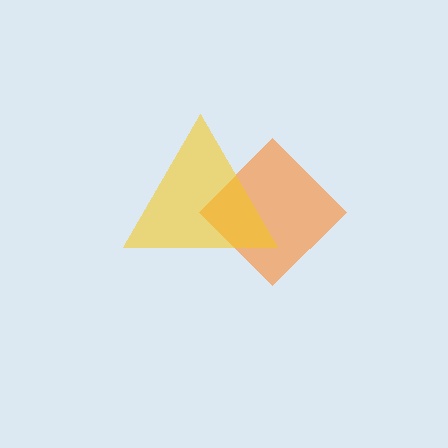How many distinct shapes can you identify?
There are 2 distinct shapes: an orange diamond, a yellow triangle.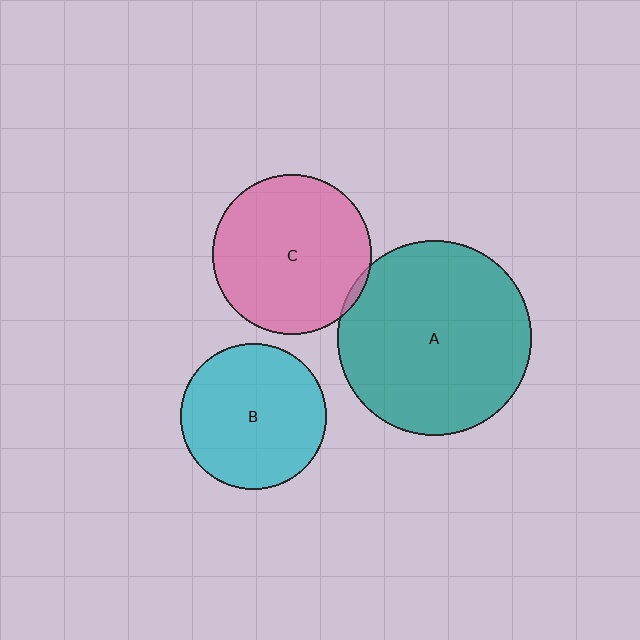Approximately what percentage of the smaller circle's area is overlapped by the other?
Approximately 5%.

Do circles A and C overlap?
Yes.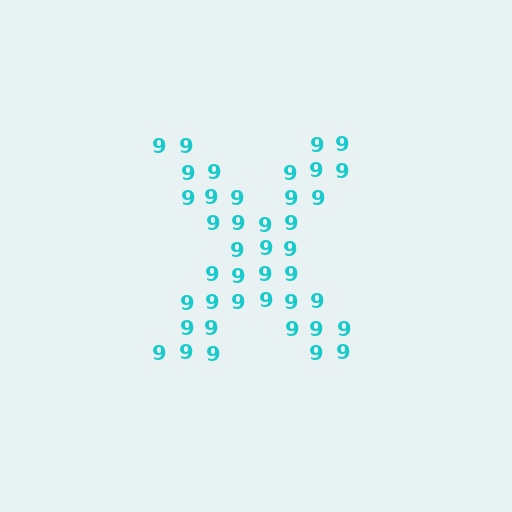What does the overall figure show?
The overall figure shows the letter X.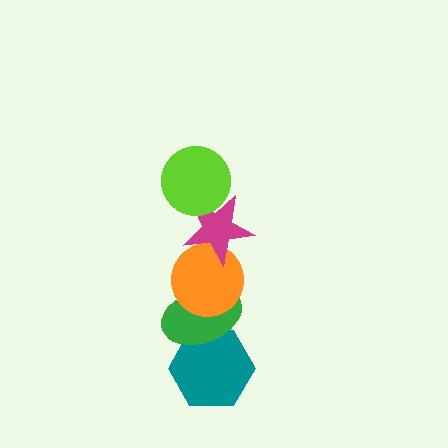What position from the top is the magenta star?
The magenta star is 2nd from the top.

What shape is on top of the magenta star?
The lime circle is on top of the magenta star.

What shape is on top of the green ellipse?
The orange circle is on top of the green ellipse.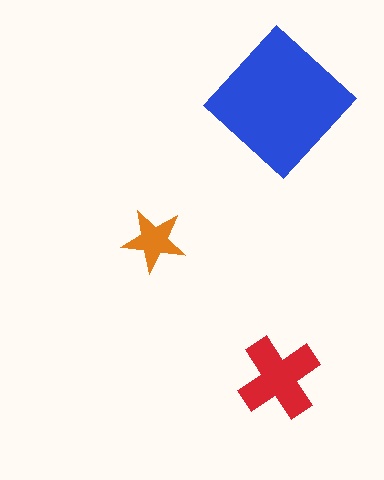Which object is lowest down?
The red cross is bottommost.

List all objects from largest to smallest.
The blue diamond, the red cross, the orange star.